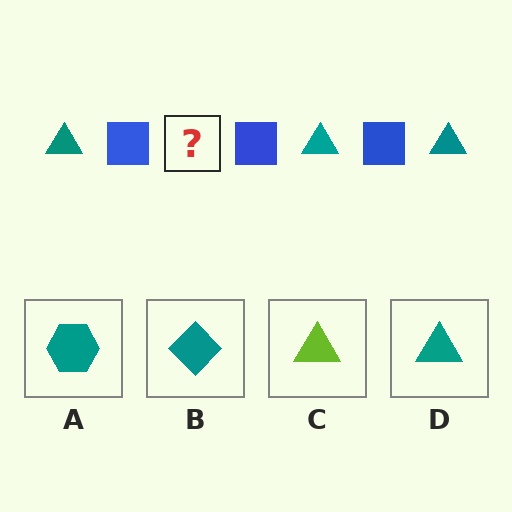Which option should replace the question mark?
Option D.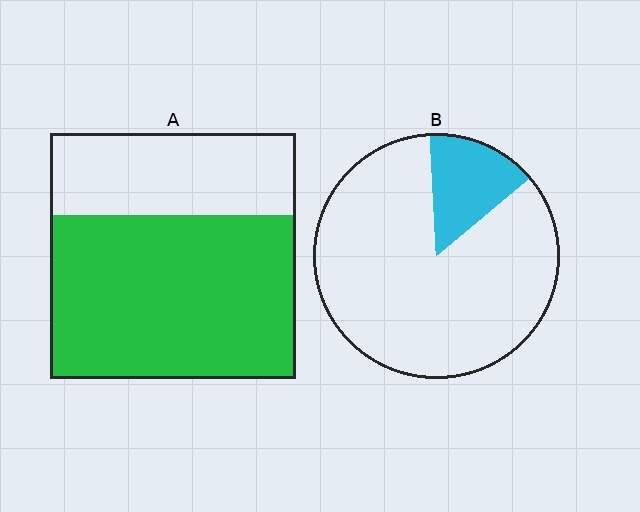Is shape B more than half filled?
No.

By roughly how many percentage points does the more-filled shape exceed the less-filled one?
By roughly 50 percentage points (A over B).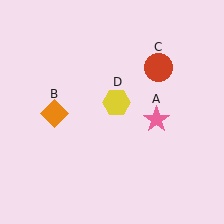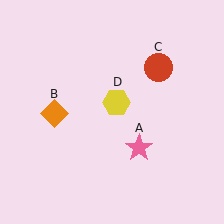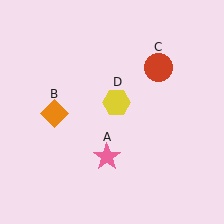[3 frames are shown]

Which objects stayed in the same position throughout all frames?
Orange diamond (object B) and red circle (object C) and yellow hexagon (object D) remained stationary.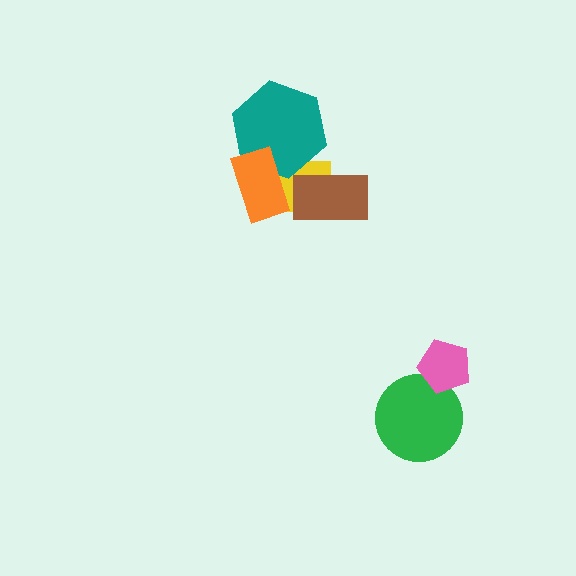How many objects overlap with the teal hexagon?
2 objects overlap with the teal hexagon.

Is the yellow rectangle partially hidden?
Yes, it is partially covered by another shape.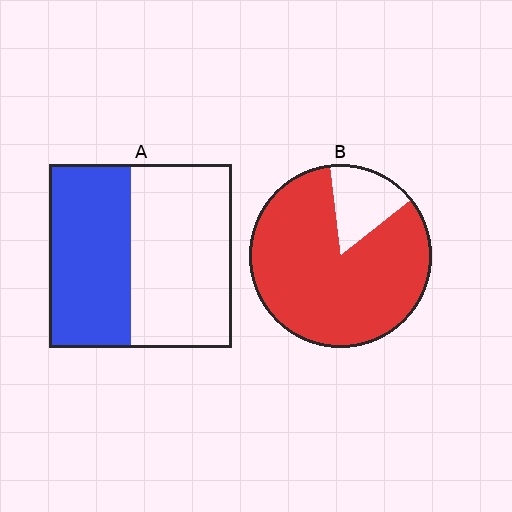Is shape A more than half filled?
No.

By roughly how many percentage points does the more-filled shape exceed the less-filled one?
By roughly 40 percentage points (B over A).